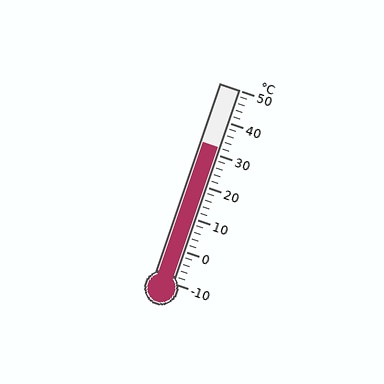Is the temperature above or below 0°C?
The temperature is above 0°C.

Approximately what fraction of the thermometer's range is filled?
The thermometer is filled to approximately 70% of its range.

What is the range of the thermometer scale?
The thermometer scale ranges from -10°C to 50°C.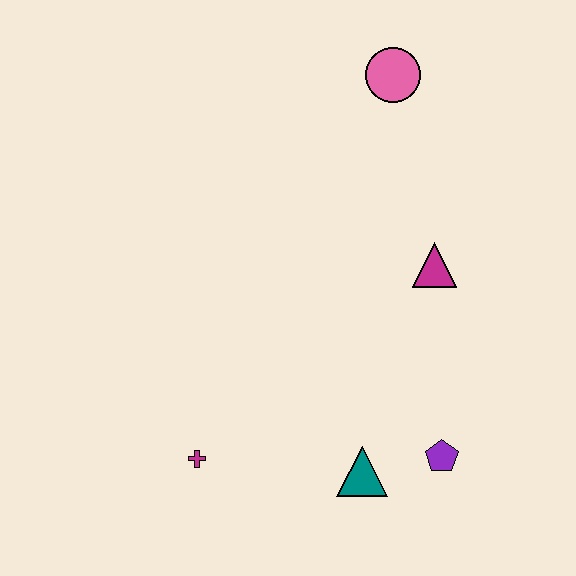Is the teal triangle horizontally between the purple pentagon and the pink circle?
No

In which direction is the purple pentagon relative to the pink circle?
The purple pentagon is below the pink circle.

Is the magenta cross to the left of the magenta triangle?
Yes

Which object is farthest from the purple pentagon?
The pink circle is farthest from the purple pentagon.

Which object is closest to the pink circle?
The magenta triangle is closest to the pink circle.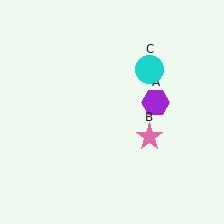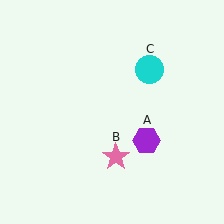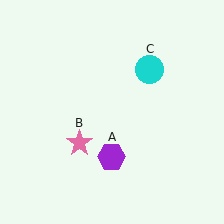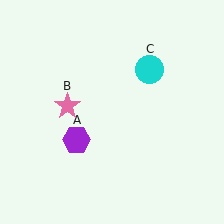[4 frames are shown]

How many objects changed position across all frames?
2 objects changed position: purple hexagon (object A), pink star (object B).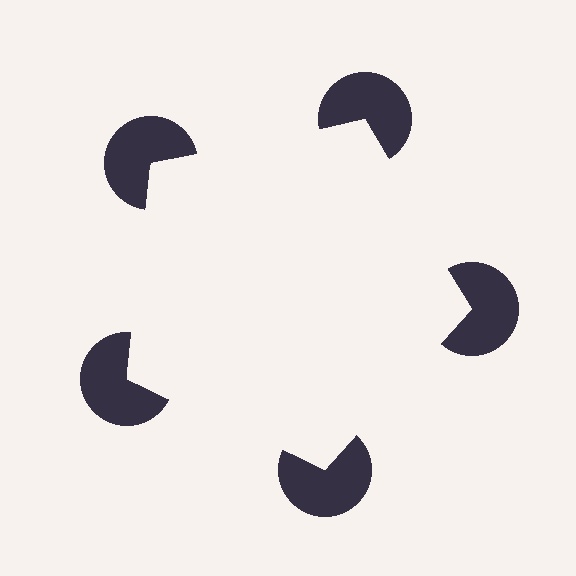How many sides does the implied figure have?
5 sides.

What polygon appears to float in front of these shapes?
An illusory pentagon — its edges are inferred from the aligned wedge cuts in the pac-man discs, not physically drawn.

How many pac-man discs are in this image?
There are 5 — one at each vertex of the illusory pentagon.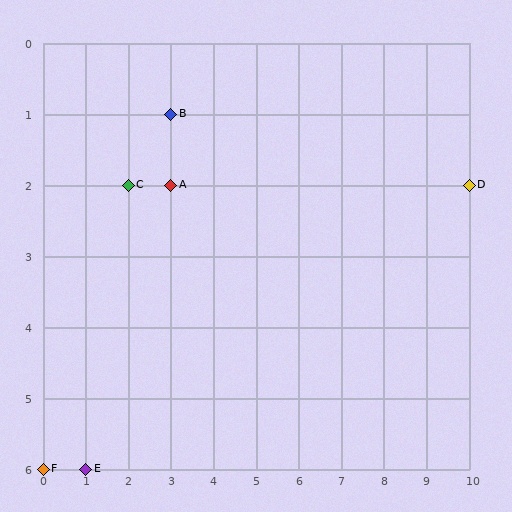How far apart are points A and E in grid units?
Points A and E are 2 columns and 4 rows apart (about 4.5 grid units diagonally).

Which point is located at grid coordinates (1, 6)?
Point E is at (1, 6).